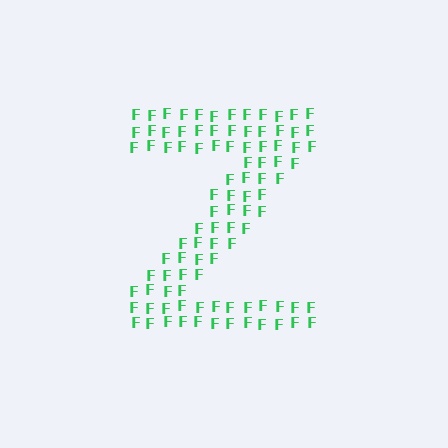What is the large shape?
The large shape is the letter Z.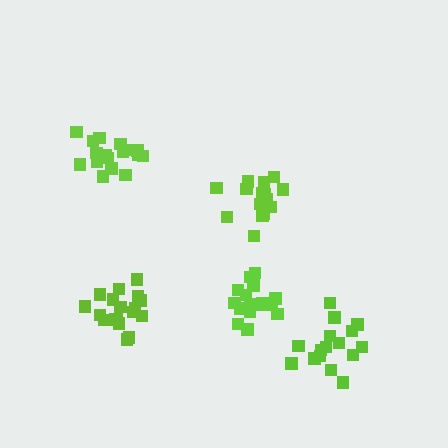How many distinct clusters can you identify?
There are 5 distinct clusters.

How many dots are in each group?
Group 1: 18 dots, Group 2: 17 dots, Group 3: 17 dots, Group 4: 20 dots, Group 5: 16 dots (88 total).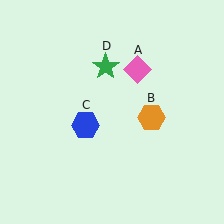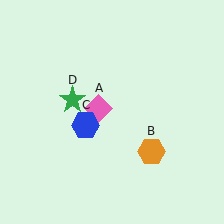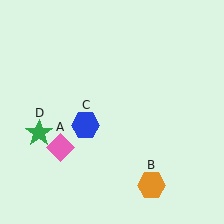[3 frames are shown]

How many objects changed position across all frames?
3 objects changed position: pink diamond (object A), orange hexagon (object B), green star (object D).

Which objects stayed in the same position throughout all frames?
Blue hexagon (object C) remained stationary.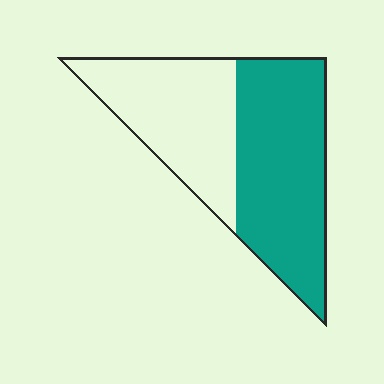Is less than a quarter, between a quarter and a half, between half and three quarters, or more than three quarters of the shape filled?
Between half and three quarters.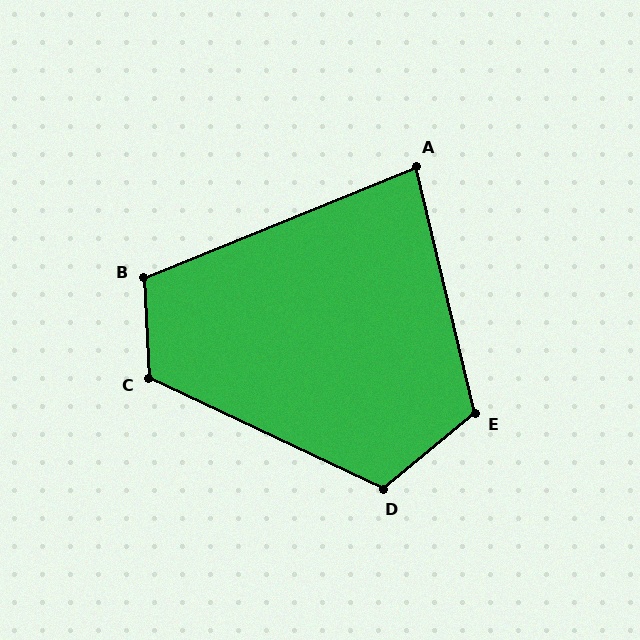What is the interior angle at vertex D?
Approximately 115 degrees (obtuse).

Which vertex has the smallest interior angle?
A, at approximately 81 degrees.